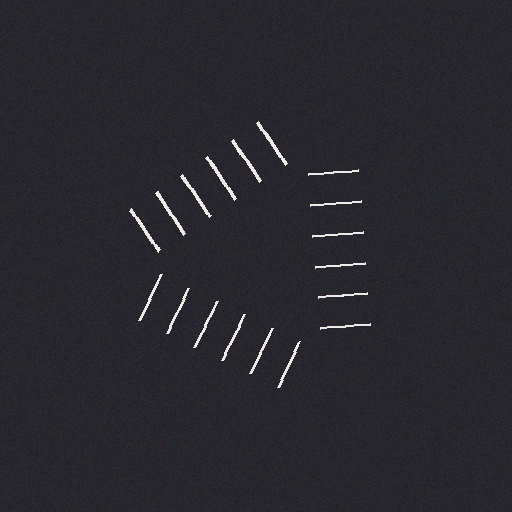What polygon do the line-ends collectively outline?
An illusory triangle — the line segments terminate on its edges but no continuous stroke is drawn.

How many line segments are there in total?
18 — 6 along each of the 3 edges.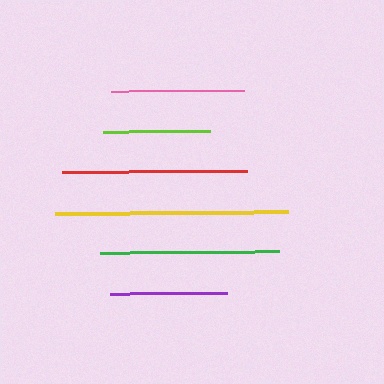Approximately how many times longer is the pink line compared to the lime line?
The pink line is approximately 1.2 times the length of the lime line.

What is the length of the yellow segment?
The yellow segment is approximately 233 pixels long.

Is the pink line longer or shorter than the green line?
The green line is longer than the pink line.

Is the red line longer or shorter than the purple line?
The red line is longer than the purple line.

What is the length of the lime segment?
The lime segment is approximately 107 pixels long.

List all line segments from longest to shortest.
From longest to shortest: yellow, red, green, pink, purple, lime.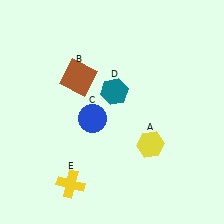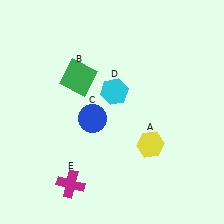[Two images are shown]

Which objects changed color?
B changed from brown to green. D changed from teal to cyan. E changed from yellow to magenta.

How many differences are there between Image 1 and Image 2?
There are 3 differences between the two images.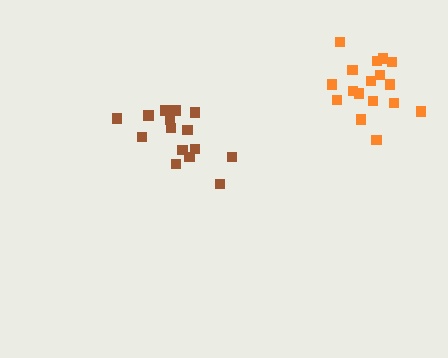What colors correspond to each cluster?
The clusters are colored: orange, brown.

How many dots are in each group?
Group 1: 17 dots, Group 2: 15 dots (32 total).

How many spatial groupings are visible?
There are 2 spatial groupings.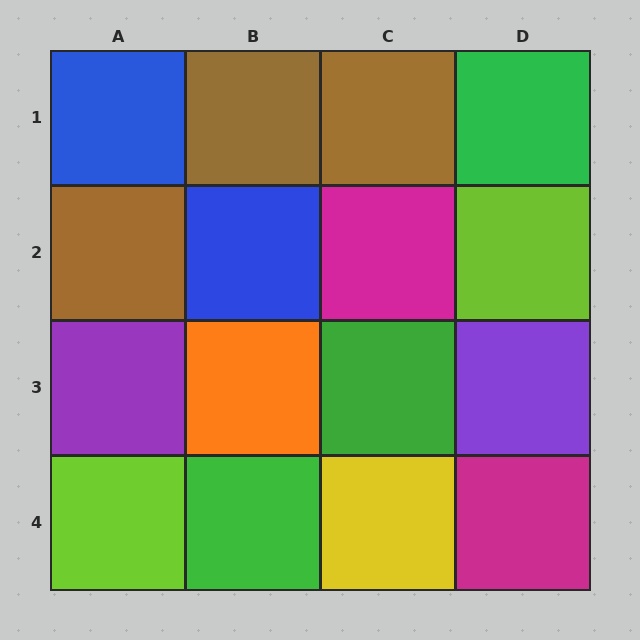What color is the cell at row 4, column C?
Yellow.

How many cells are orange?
1 cell is orange.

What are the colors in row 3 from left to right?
Purple, orange, green, purple.